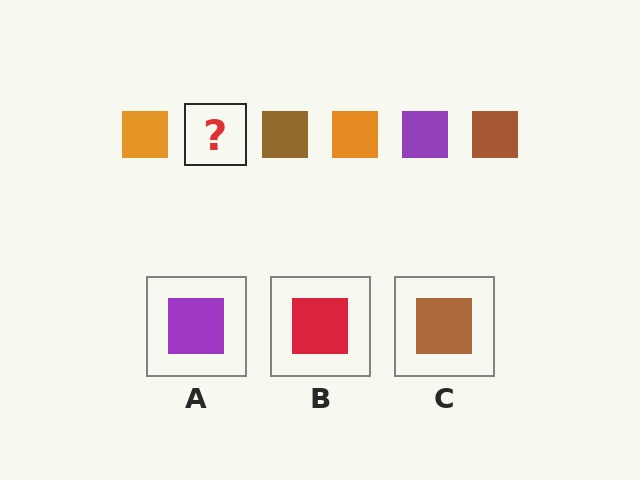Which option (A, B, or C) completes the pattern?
A.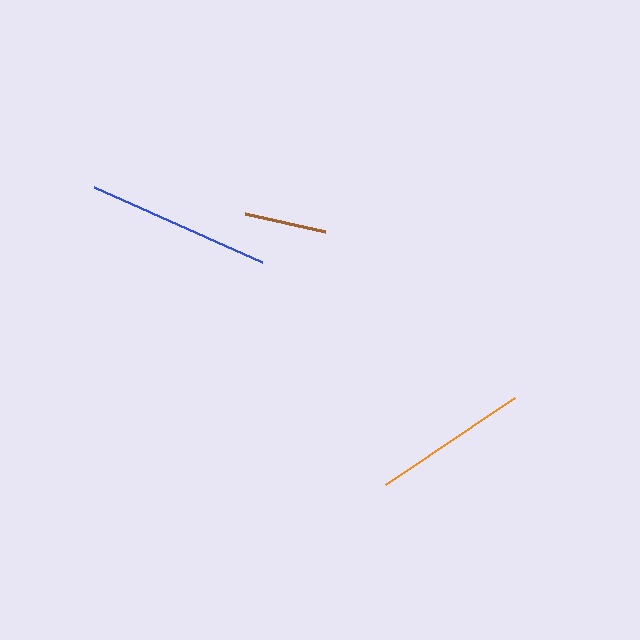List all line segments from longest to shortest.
From longest to shortest: blue, orange, brown.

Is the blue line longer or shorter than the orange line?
The blue line is longer than the orange line.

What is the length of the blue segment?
The blue segment is approximately 184 pixels long.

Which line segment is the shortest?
The brown line is the shortest at approximately 82 pixels.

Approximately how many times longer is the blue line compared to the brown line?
The blue line is approximately 2.2 times the length of the brown line.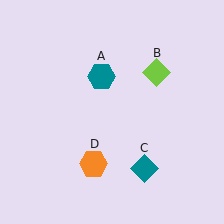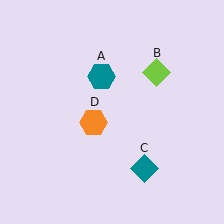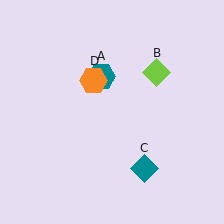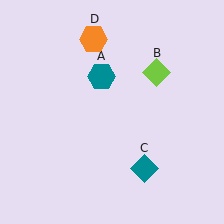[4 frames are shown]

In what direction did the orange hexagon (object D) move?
The orange hexagon (object D) moved up.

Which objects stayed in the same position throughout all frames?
Teal hexagon (object A) and lime diamond (object B) and teal diamond (object C) remained stationary.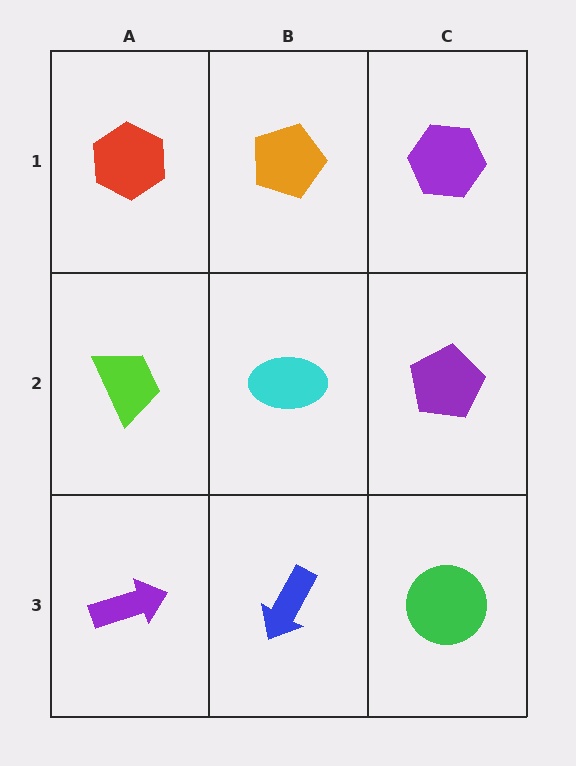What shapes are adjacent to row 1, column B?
A cyan ellipse (row 2, column B), a red hexagon (row 1, column A), a purple hexagon (row 1, column C).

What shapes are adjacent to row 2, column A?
A red hexagon (row 1, column A), a purple arrow (row 3, column A), a cyan ellipse (row 2, column B).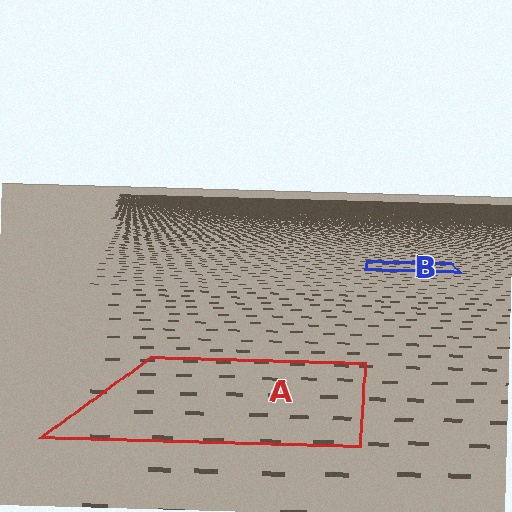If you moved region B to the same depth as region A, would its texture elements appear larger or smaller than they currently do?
They would appear larger. At a closer depth, the same texture elements are projected at a bigger on-screen size.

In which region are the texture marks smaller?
The texture marks are smaller in region B, because it is farther away.